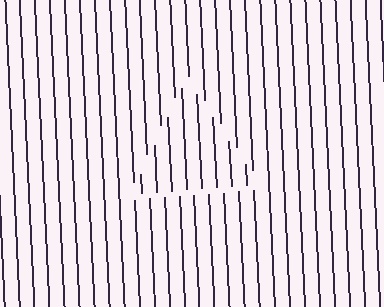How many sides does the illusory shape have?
3 sides — the line-ends trace a triangle.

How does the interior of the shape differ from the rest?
The interior of the shape contains the same grating, shifted by half a period — the contour is defined by the phase discontinuity where line-ends from the inner and outer gratings abut.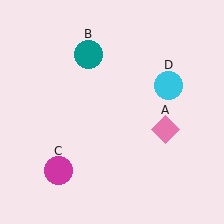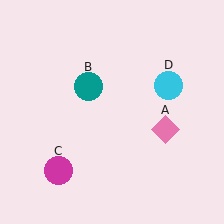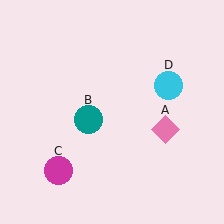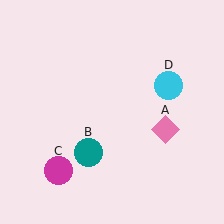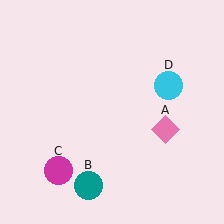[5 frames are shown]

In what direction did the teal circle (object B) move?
The teal circle (object B) moved down.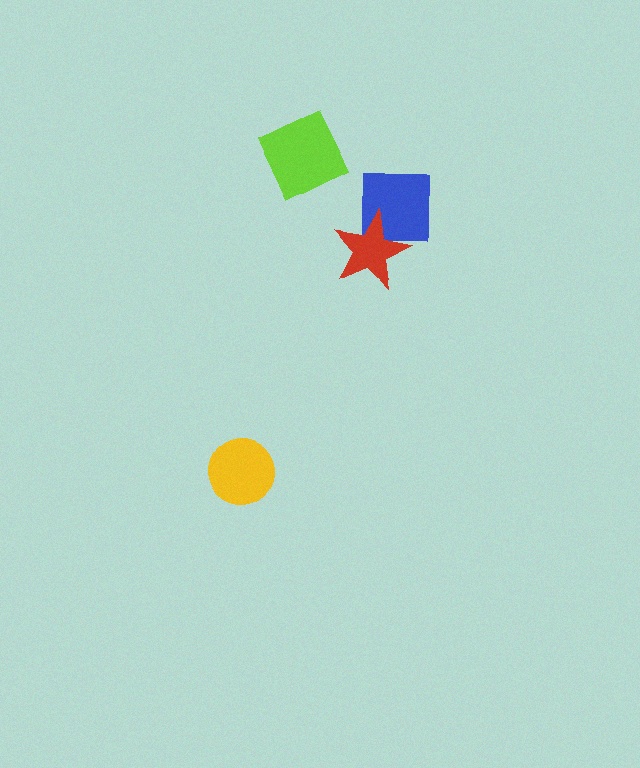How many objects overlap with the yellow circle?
0 objects overlap with the yellow circle.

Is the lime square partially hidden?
No, no other shape covers it.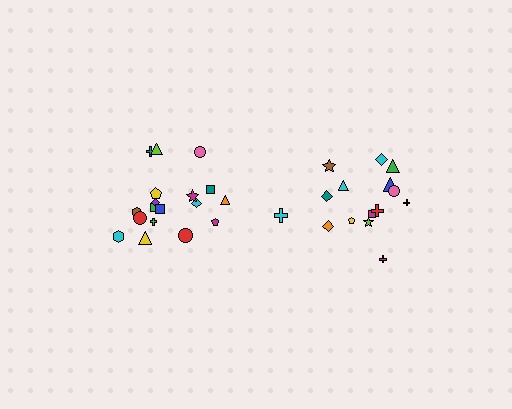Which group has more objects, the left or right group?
The left group.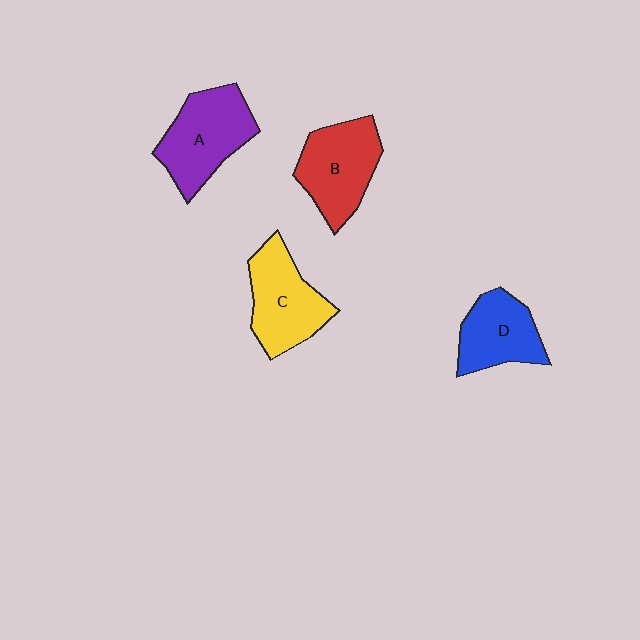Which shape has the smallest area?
Shape D (blue).